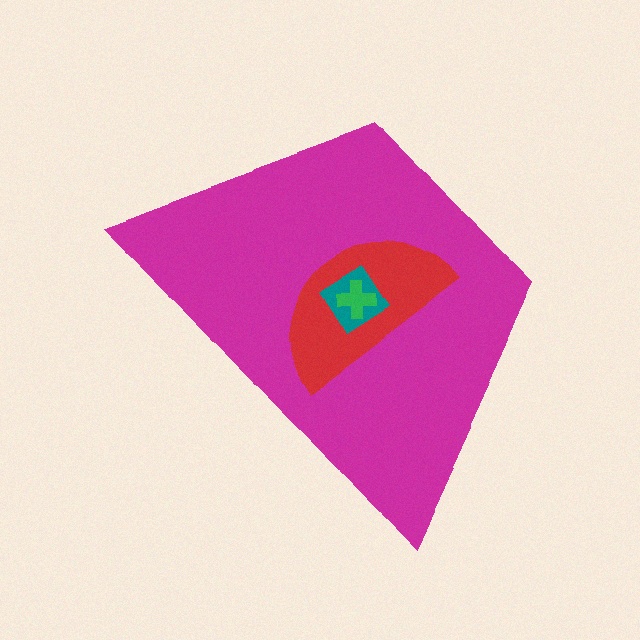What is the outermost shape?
The magenta trapezoid.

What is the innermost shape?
The green cross.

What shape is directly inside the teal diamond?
The green cross.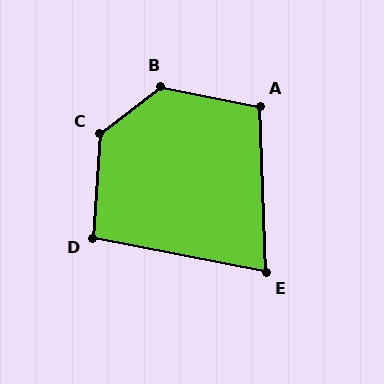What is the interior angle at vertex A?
Approximately 103 degrees (obtuse).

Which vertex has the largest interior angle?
B, at approximately 132 degrees.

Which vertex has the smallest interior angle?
E, at approximately 77 degrees.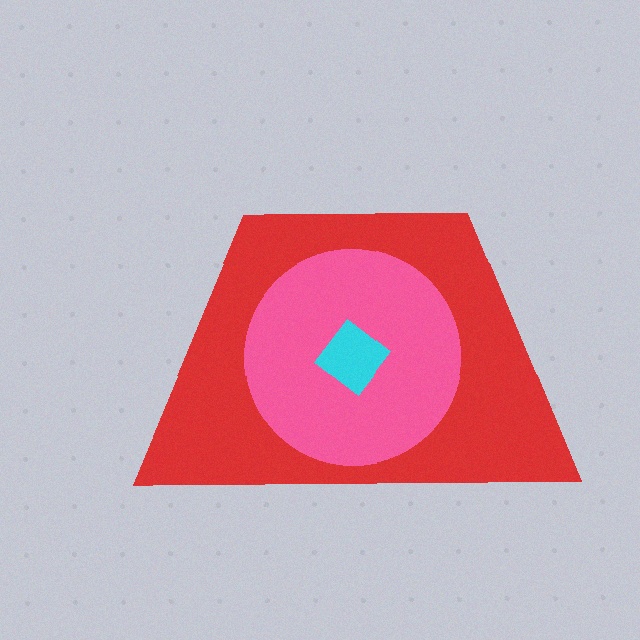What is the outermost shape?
The red trapezoid.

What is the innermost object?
The cyan diamond.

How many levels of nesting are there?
3.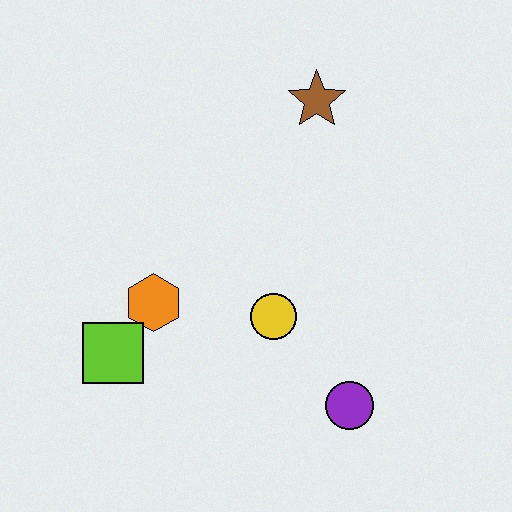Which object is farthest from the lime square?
The brown star is farthest from the lime square.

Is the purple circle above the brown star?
No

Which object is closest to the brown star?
The yellow circle is closest to the brown star.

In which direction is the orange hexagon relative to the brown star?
The orange hexagon is below the brown star.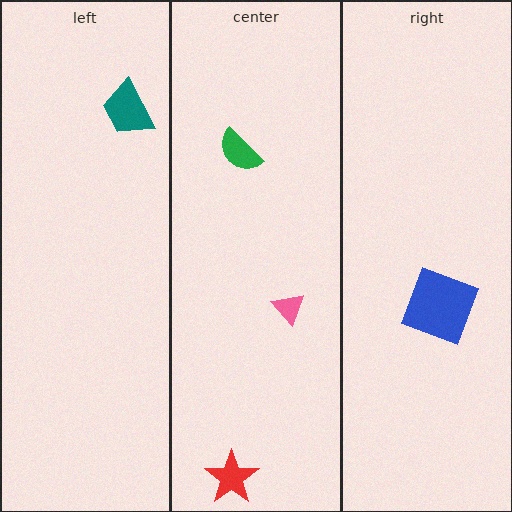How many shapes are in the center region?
3.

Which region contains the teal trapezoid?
The left region.